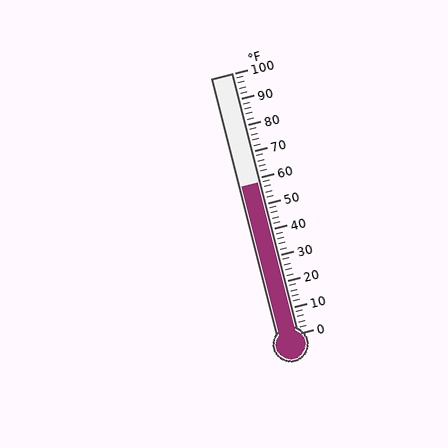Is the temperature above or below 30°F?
The temperature is above 30°F.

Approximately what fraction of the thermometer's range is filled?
The thermometer is filled to approximately 60% of its range.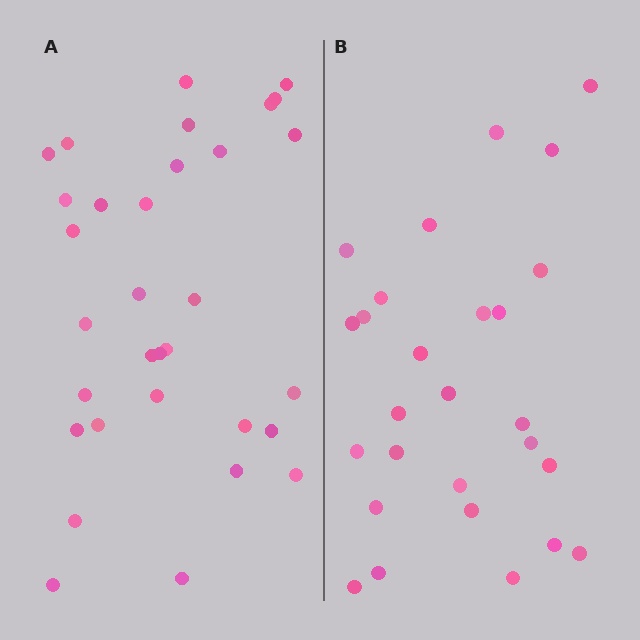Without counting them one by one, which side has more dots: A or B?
Region A (the left region) has more dots.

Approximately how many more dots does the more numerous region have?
Region A has about 5 more dots than region B.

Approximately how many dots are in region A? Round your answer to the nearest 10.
About 30 dots. (The exact count is 32, which rounds to 30.)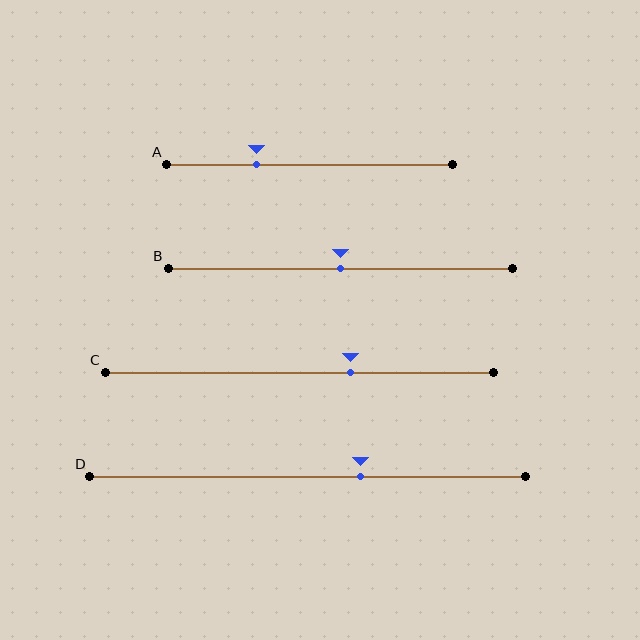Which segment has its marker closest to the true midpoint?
Segment B has its marker closest to the true midpoint.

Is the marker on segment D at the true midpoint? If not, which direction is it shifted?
No, the marker on segment D is shifted to the right by about 12% of the segment length.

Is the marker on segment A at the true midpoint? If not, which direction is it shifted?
No, the marker on segment A is shifted to the left by about 19% of the segment length.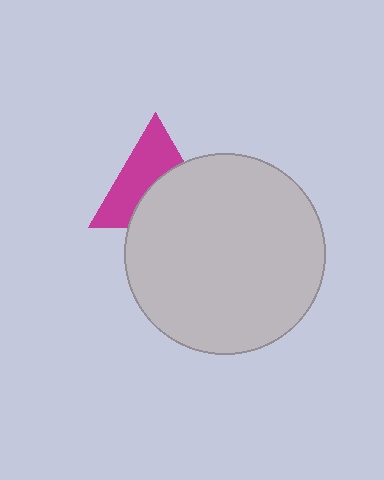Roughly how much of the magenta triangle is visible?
About half of it is visible (roughly 52%).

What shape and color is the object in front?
The object in front is a light gray circle.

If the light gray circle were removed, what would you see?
You would see the complete magenta triangle.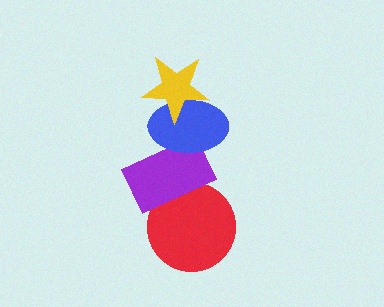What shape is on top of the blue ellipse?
The yellow star is on top of the blue ellipse.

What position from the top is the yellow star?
The yellow star is 1st from the top.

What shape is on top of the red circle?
The purple rectangle is on top of the red circle.